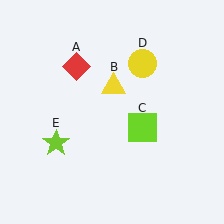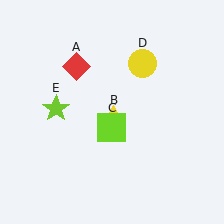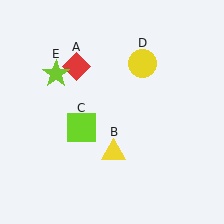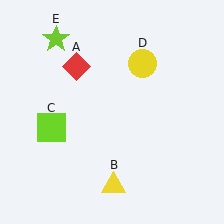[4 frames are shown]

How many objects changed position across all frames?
3 objects changed position: yellow triangle (object B), lime square (object C), lime star (object E).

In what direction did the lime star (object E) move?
The lime star (object E) moved up.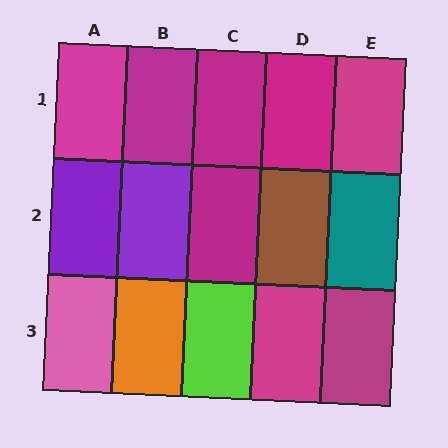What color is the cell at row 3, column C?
Lime.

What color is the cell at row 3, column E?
Magenta.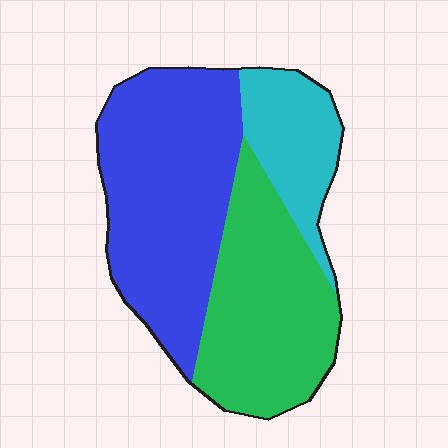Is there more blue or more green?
Blue.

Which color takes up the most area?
Blue, at roughly 45%.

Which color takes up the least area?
Cyan, at roughly 20%.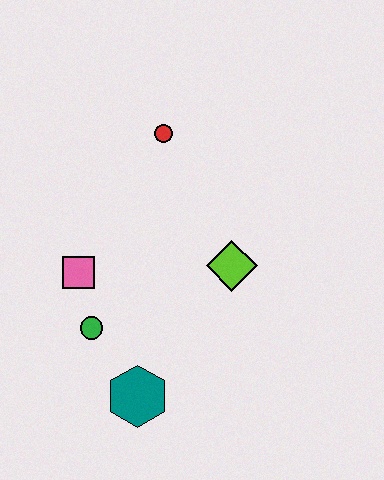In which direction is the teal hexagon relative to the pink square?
The teal hexagon is below the pink square.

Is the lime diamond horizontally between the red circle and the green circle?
No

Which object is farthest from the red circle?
The teal hexagon is farthest from the red circle.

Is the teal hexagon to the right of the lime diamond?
No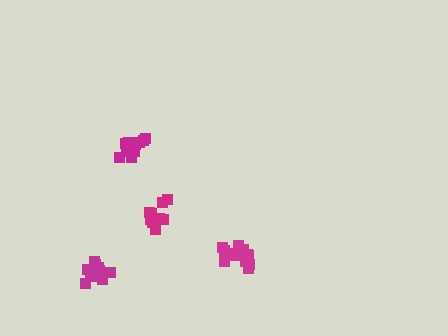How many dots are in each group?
Group 1: 12 dots, Group 2: 14 dots, Group 3: 12 dots, Group 4: 12 dots (50 total).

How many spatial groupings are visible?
There are 4 spatial groupings.